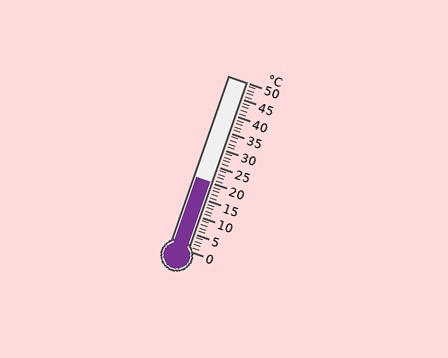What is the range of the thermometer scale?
The thermometer scale ranges from 0°C to 50°C.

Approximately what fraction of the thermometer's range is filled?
The thermometer is filled to approximately 40% of its range.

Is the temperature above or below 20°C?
The temperature is at 20°C.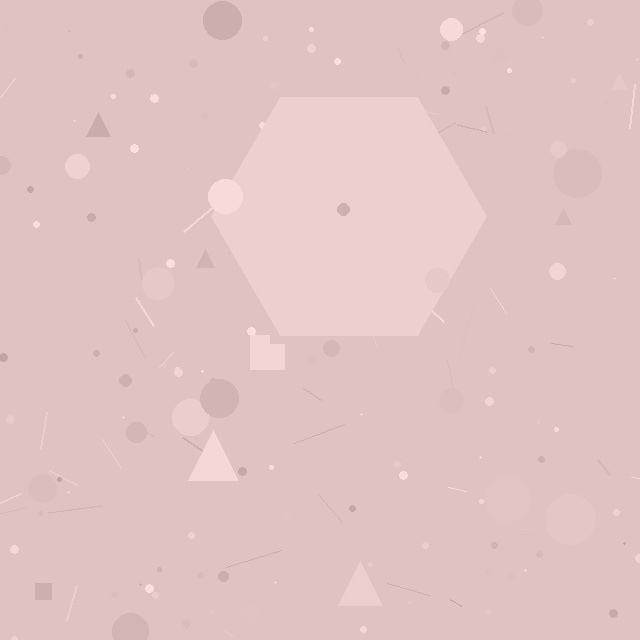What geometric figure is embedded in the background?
A hexagon is embedded in the background.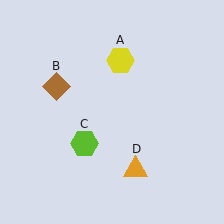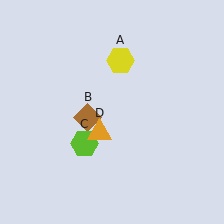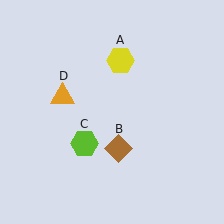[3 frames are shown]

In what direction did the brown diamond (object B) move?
The brown diamond (object B) moved down and to the right.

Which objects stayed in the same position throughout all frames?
Yellow hexagon (object A) and lime hexagon (object C) remained stationary.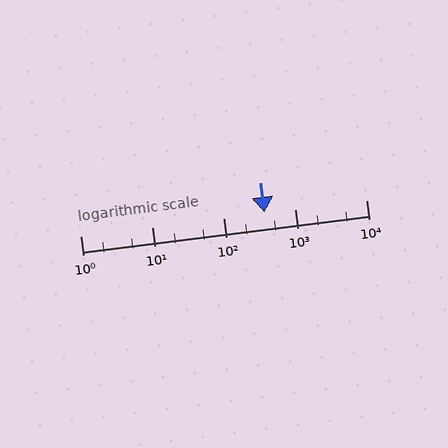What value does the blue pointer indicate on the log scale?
The pointer indicates approximately 380.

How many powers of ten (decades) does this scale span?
The scale spans 4 decades, from 1 to 10000.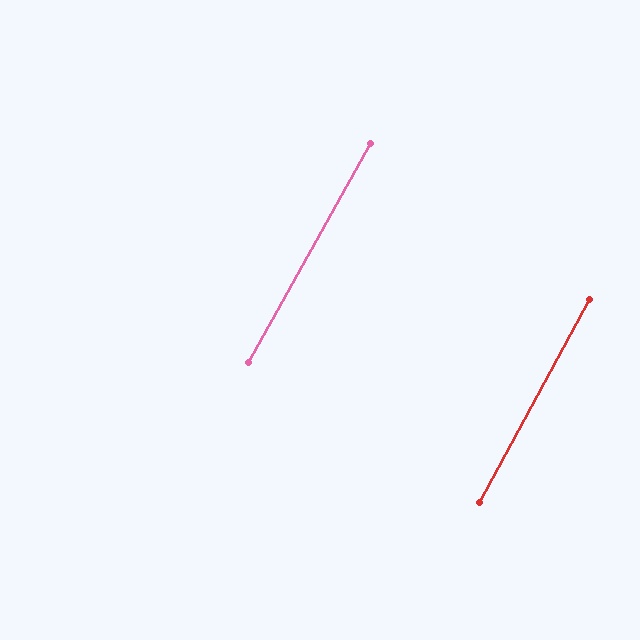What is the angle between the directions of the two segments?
Approximately 1 degree.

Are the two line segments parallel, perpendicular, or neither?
Parallel — their directions differ by only 0.8°.